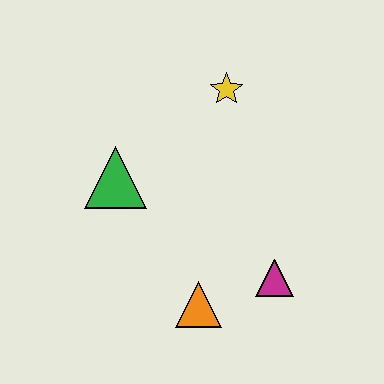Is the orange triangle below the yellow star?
Yes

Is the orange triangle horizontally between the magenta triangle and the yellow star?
No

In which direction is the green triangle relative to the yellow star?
The green triangle is to the left of the yellow star.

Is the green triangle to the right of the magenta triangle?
No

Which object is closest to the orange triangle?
The magenta triangle is closest to the orange triangle.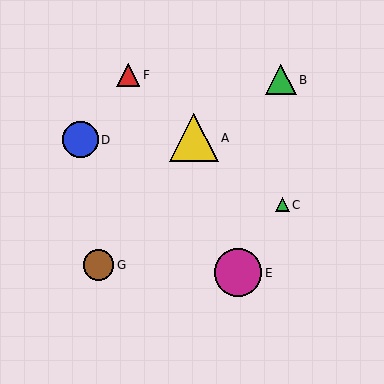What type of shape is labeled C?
Shape C is a green triangle.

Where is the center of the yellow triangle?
The center of the yellow triangle is at (194, 138).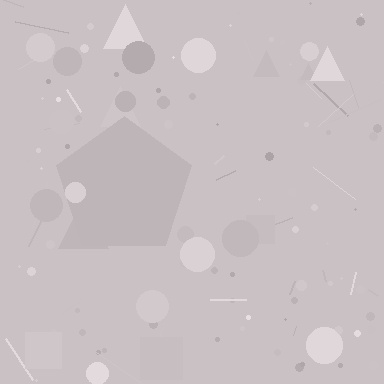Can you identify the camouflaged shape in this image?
The camouflaged shape is a pentagon.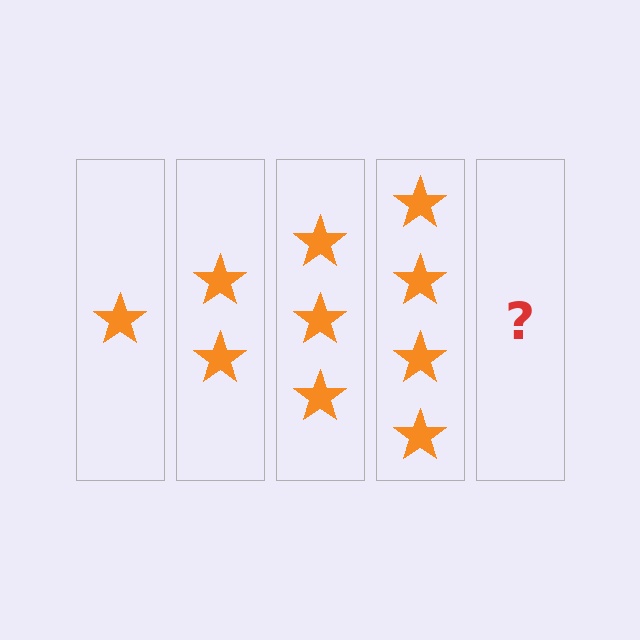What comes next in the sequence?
The next element should be 5 stars.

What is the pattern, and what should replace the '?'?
The pattern is that each step adds one more star. The '?' should be 5 stars.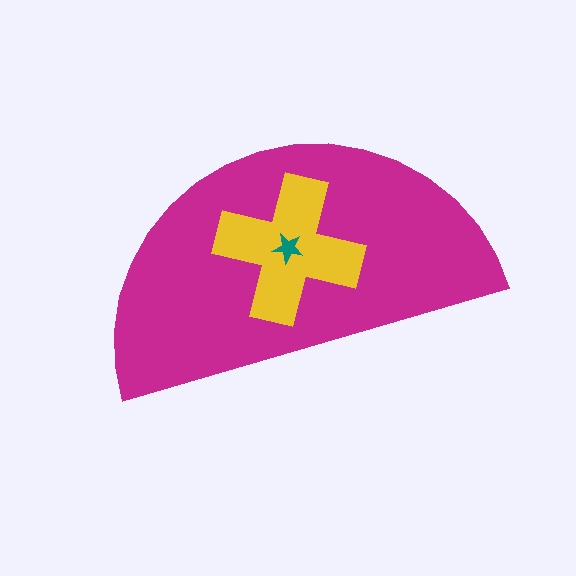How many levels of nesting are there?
3.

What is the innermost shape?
The teal star.